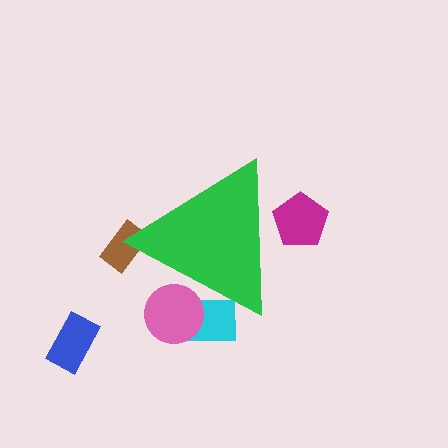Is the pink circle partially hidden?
Yes, the pink circle is partially hidden behind the green triangle.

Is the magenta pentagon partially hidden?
Yes, the magenta pentagon is partially hidden behind the green triangle.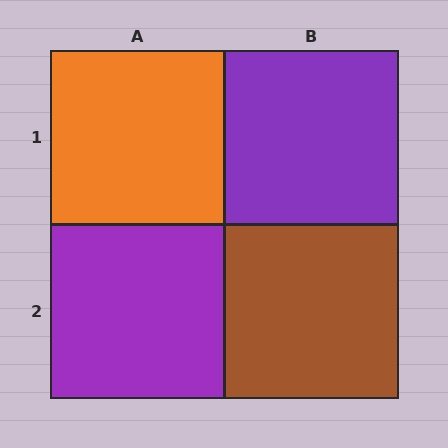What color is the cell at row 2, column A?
Purple.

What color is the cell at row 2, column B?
Brown.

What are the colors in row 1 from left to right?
Orange, purple.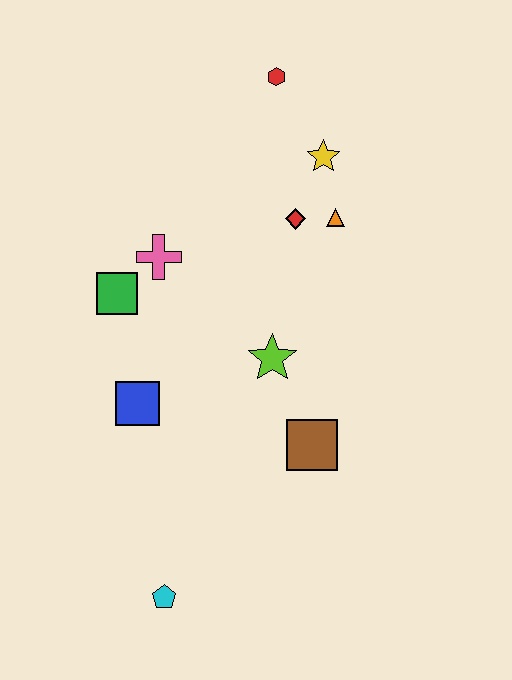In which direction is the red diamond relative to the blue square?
The red diamond is above the blue square.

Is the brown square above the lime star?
No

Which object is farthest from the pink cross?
The cyan pentagon is farthest from the pink cross.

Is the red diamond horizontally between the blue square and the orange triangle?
Yes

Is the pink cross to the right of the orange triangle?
No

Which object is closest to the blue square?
The green square is closest to the blue square.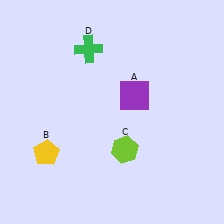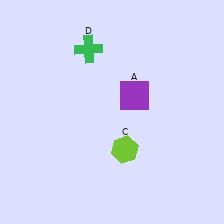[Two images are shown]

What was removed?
The yellow pentagon (B) was removed in Image 2.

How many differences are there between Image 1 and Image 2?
There is 1 difference between the two images.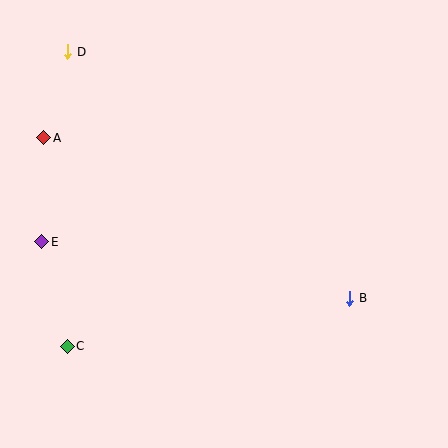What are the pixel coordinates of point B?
Point B is at (350, 298).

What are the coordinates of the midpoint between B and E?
The midpoint between B and E is at (196, 270).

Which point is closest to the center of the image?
Point B at (350, 298) is closest to the center.